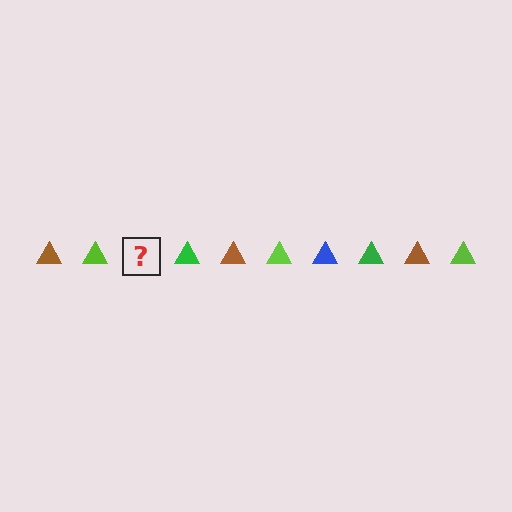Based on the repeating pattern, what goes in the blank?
The blank should be a blue triangle.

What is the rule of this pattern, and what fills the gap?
The rule is that the pattern cycles through brown, lime, blue, green triangles. The gap should be filled with a blue triangle.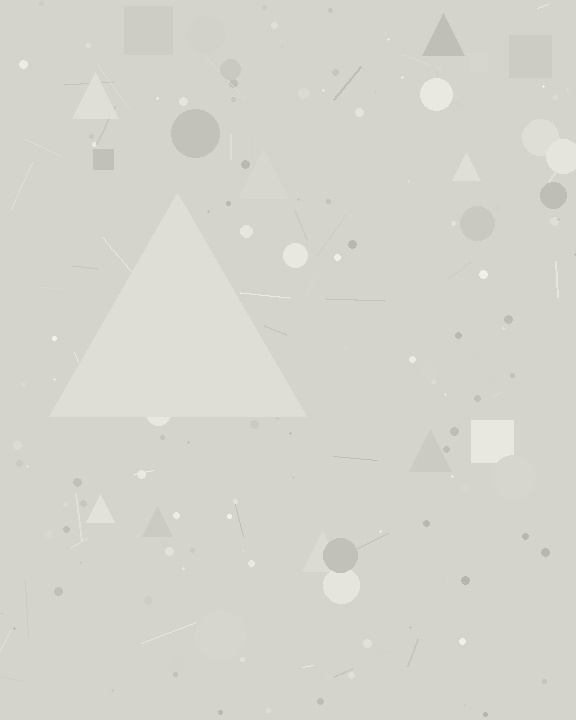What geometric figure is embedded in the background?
A triangle is embedded in the background.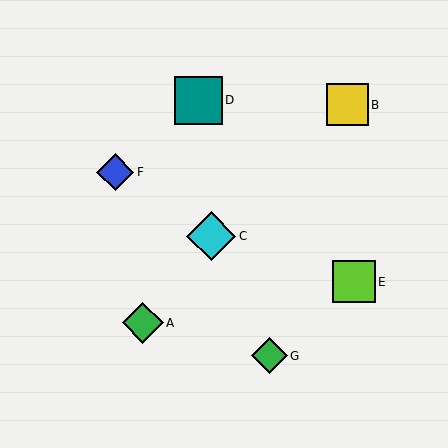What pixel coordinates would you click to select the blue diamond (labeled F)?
Click at (115, 172) to select the blue diamond F.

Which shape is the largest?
The cyan diamond (labeled C) is the largest.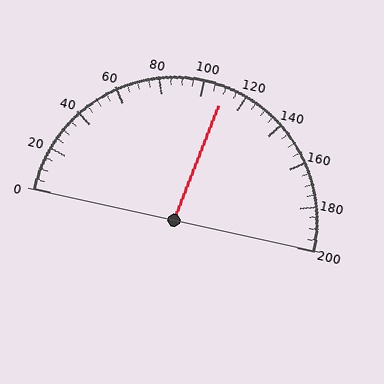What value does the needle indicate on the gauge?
The needle indicates approximately 110.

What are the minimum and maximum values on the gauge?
The gauge ranges from 0 to 200.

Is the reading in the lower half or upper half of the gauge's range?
The reading is in the upper half of the range (0 to 200).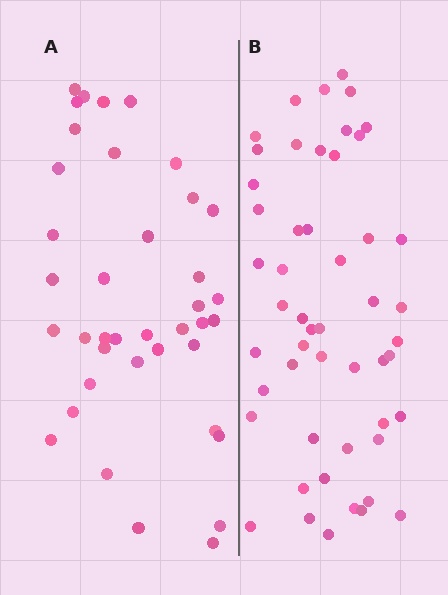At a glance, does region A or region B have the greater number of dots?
Region B (the right region) has more dots.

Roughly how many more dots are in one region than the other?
Region B has roughly 12 or so more dots than region A.